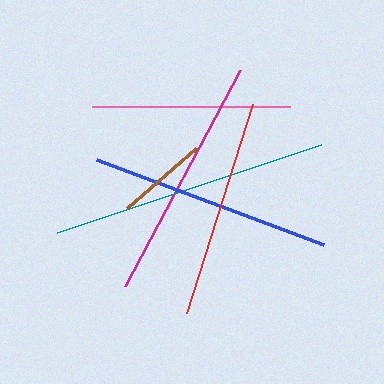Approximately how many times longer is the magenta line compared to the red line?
The magenta line is approximately 1.1 times the length of the red line.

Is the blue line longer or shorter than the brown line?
The blue line is longer than the brown line.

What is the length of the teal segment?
The teal segment is approximately 278 pixels long.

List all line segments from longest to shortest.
From longest to shortest: teal, magenta, blue, red, pink, brown.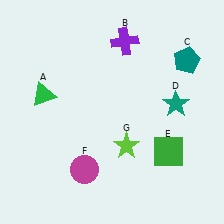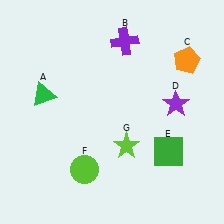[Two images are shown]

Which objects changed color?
C changed from teal to orange. D changed from teal to purple. F changed from magenta to lime.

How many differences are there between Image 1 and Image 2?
There are 3 differences between the two images.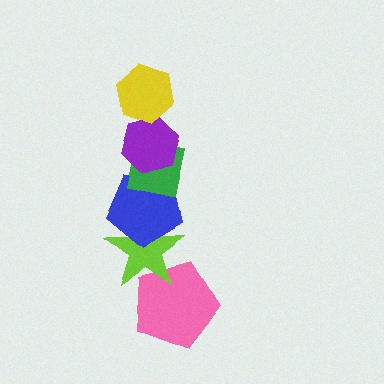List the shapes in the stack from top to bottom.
From top to bottom: the yellow hexagon, the purple hexagon, the green square, the blue pentagon, the lime star, the pink pentagon.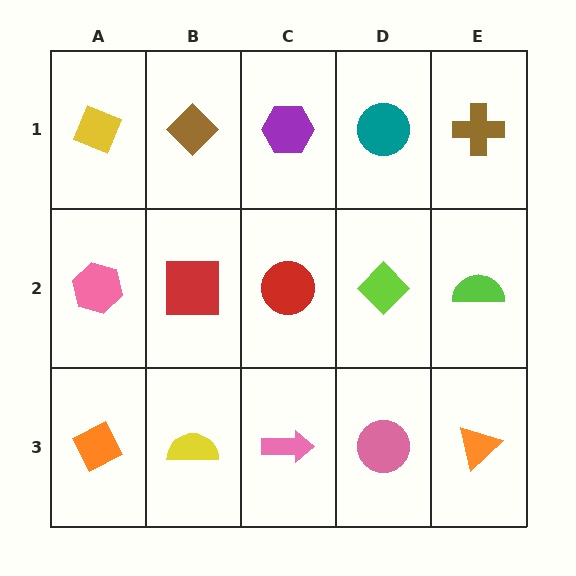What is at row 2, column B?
A red square.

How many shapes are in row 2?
5 shapes.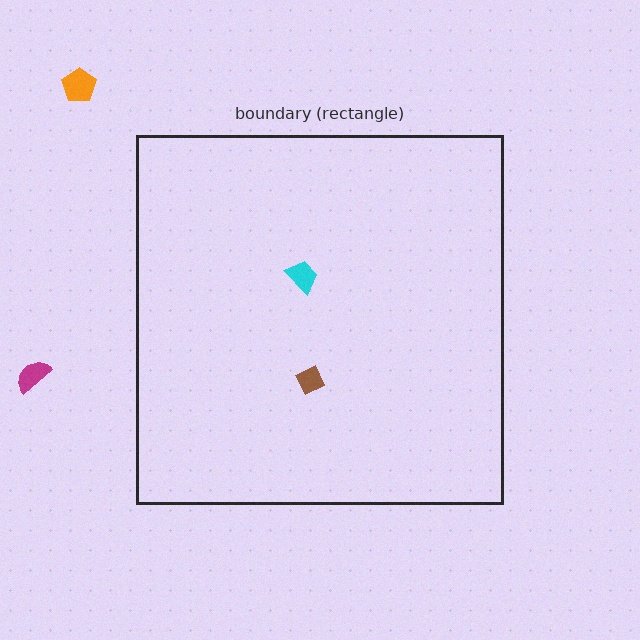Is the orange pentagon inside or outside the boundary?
Outside.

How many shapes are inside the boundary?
2 inside, 2 outside.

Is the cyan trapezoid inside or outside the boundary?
Inside.